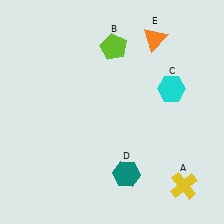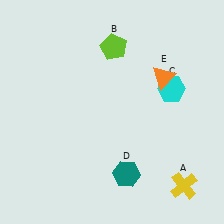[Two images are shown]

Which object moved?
The orange triangle (E) moved down.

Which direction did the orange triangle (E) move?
The orange triangle (E) moved down.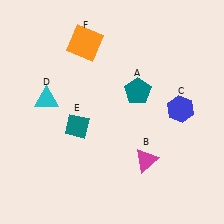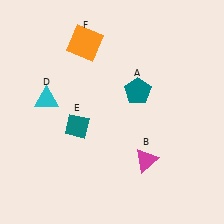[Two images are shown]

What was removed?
The blue hexagon (C) was removed in Image 2.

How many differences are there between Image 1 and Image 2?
There is 1 difference between the two images.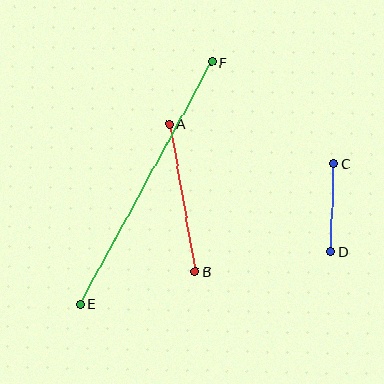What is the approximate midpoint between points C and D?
The midpoint is at approximately (332, 207) pixels.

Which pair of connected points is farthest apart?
Points E and F are farthest apart.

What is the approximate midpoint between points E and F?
The midpoint is at approximately (146, 183) pixels.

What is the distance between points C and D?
The distance is approximately 88 pixels.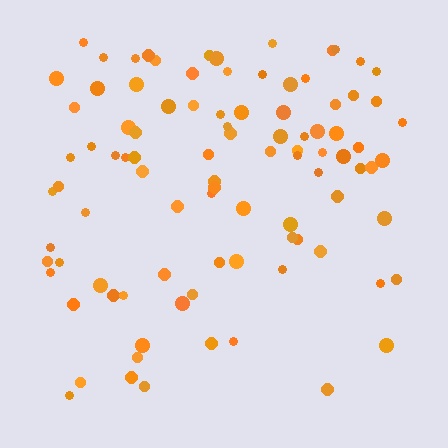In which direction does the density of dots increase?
From bottom to top, with the top side densest.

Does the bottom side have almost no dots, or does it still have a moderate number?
Still a moderate number, just noticeably fewer than the top.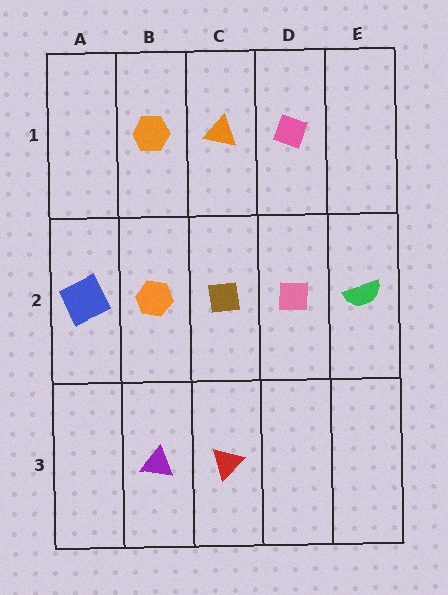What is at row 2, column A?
A blue square.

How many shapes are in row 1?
3 shapes.